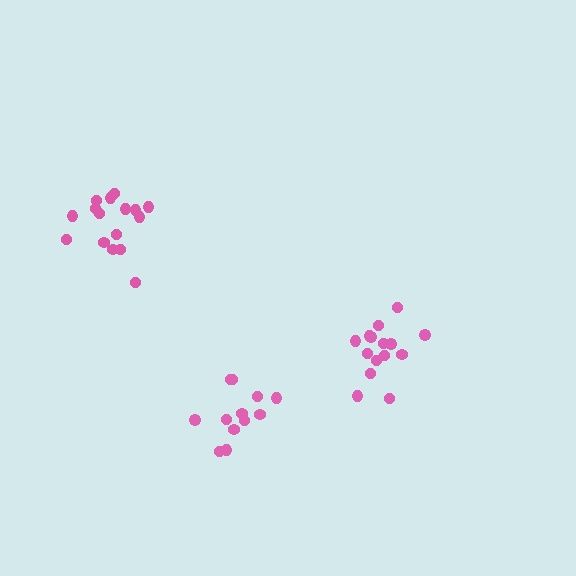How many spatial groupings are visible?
There are 3 spatial groupings.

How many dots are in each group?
Group 1: 12 dots, Group 2: 16 dots, Group 3: 15 dots (43 total).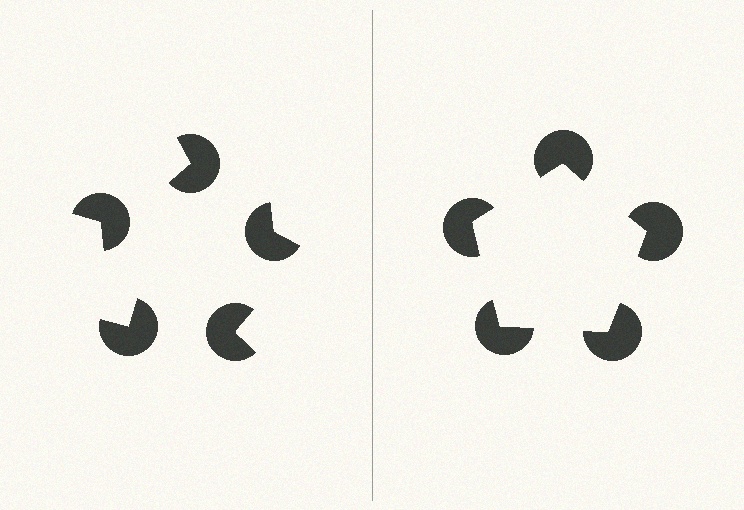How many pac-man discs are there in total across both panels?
10 — 5 on each side.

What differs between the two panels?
The pac-man discs are positioned identically on both sides; only the wedge orientations differ. On the right they align to a pentagon; on the left they are misaligned.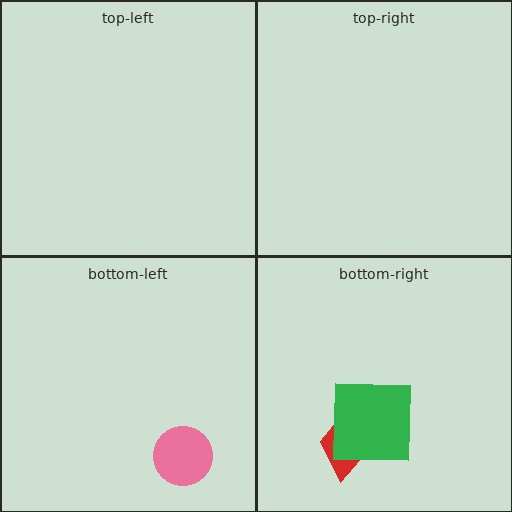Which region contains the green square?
The bottom-right region.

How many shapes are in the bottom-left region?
1.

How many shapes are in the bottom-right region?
2.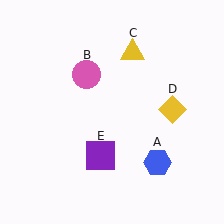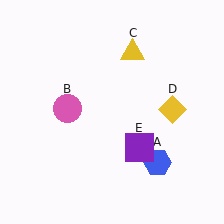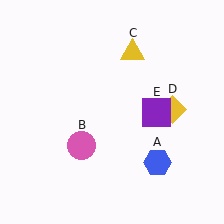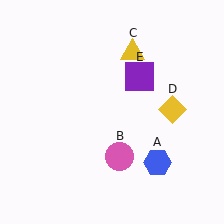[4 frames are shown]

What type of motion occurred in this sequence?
The pink circle (object B), purple square (object E) rotated counterclockwise around the center of the scene.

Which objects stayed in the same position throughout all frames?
Blue hexagon (object A) and yellow triangle (object C) and yellow diamond (object D) remained stationary.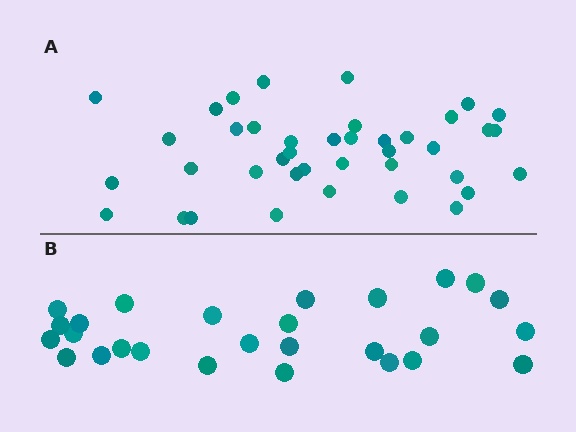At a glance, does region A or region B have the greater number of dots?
Region A (the top region) has more dots.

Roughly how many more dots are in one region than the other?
Region A has approximately 15 more dots than region B.